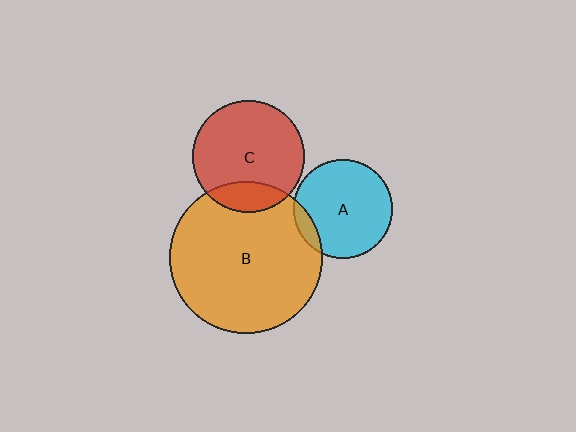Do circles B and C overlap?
Yes.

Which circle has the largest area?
Circle B (orange).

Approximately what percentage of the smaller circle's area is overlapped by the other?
Approximately 20%.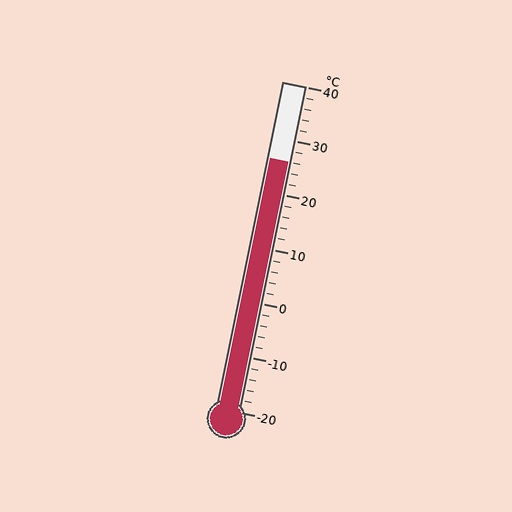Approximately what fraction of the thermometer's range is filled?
The thermometer is filled to approximately 75% of its range.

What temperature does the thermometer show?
The thermometer shows approximately 26°C.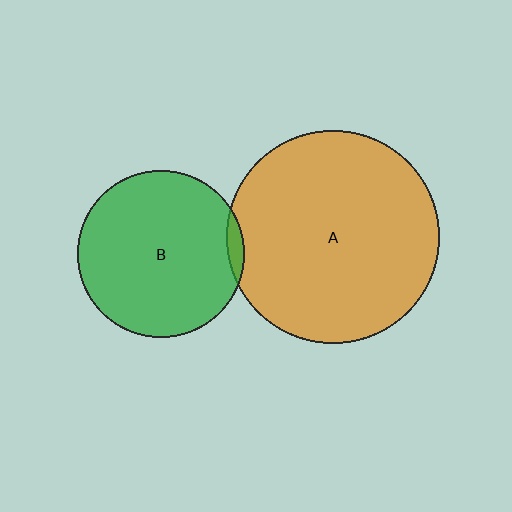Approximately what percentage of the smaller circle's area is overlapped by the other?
Approximately 5%.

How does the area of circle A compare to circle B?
Approximately 1.6 times.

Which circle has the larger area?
Circle A (orange).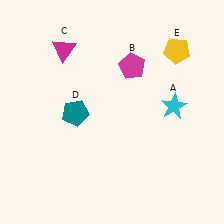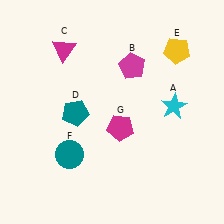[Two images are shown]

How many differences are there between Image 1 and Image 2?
There are 2 differences between the two images.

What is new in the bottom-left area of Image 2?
A teal circle (F) was added in the bottom-left area of Image 2.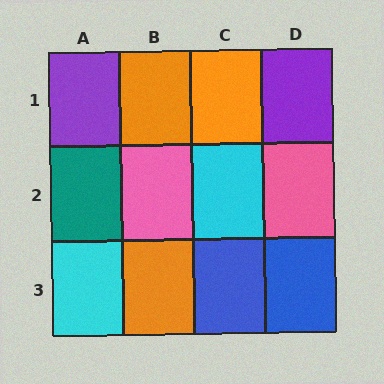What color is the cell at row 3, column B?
Orange.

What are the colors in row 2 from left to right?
Teal, pink, cyan, pink.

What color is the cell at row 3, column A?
Cyan.